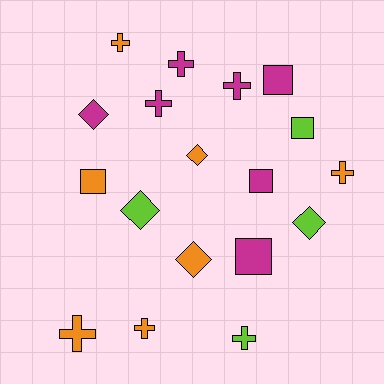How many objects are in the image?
There are 18 objects.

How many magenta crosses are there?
There are 3 magenta crosses.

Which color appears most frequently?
Orange, with 7 objects.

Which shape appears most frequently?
Cross, with 8 objects.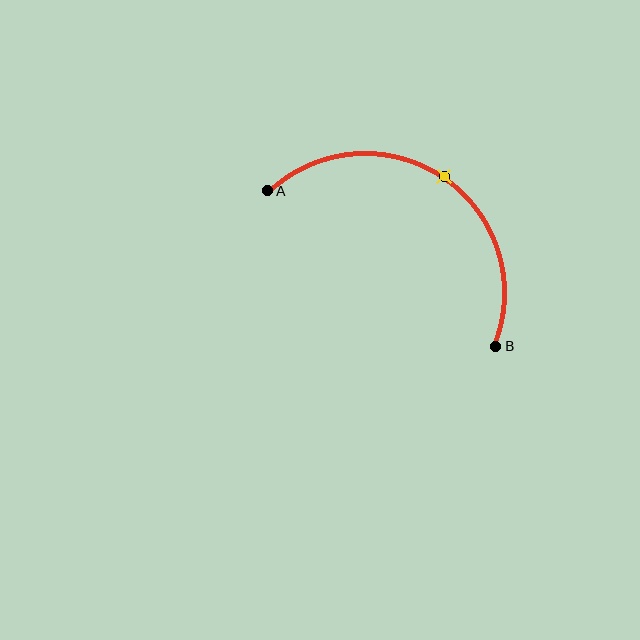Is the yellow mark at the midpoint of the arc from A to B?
Yes. The yellow mark lies on the arc at equal arc-length from both A and B — it is the arc midpoint.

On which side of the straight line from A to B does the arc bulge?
The arc bulges above and to the right of the straight line connecting A and B.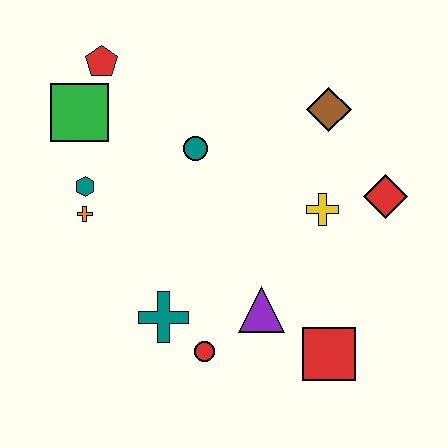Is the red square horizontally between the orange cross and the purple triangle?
No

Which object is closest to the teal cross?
The red circle is closest to the teal cross.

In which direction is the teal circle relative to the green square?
The teal circle is to the right of the green square.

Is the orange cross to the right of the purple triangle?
No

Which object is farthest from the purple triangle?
The red pentagon is farthest from the purple triangle.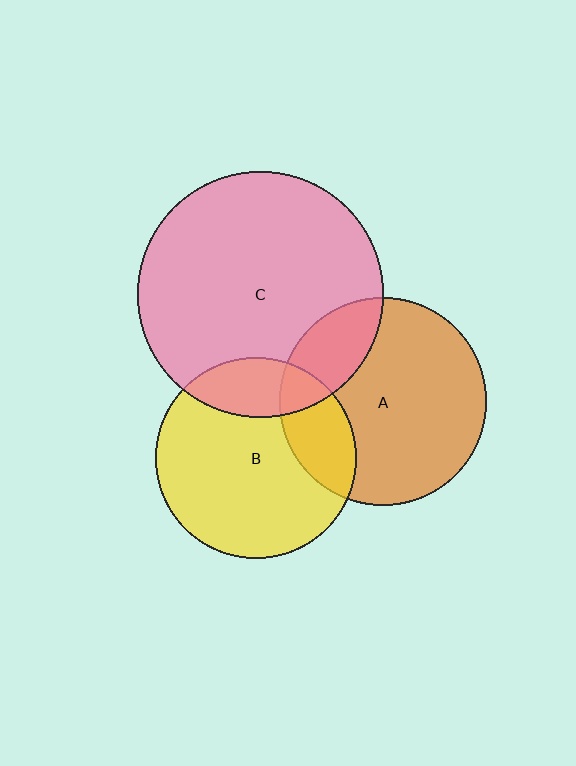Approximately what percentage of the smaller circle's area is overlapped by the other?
Approximately 20%.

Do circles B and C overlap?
Yes.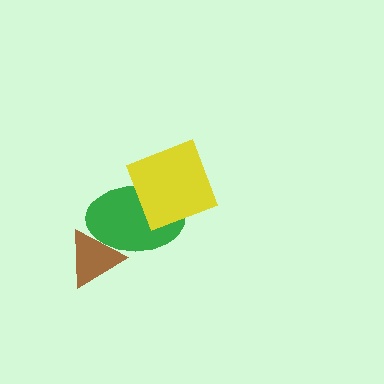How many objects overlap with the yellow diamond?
1 object overlaps with the yellow diamond.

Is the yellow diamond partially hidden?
No, no other shape covers it.